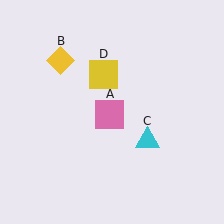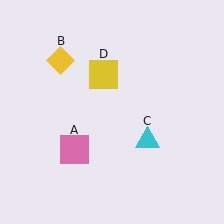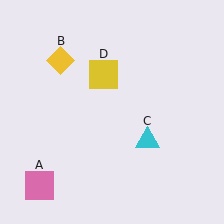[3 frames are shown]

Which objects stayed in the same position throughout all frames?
Yellow diamond (object B) and cyan triangle (object C) and yellow square (object D) remained stationary.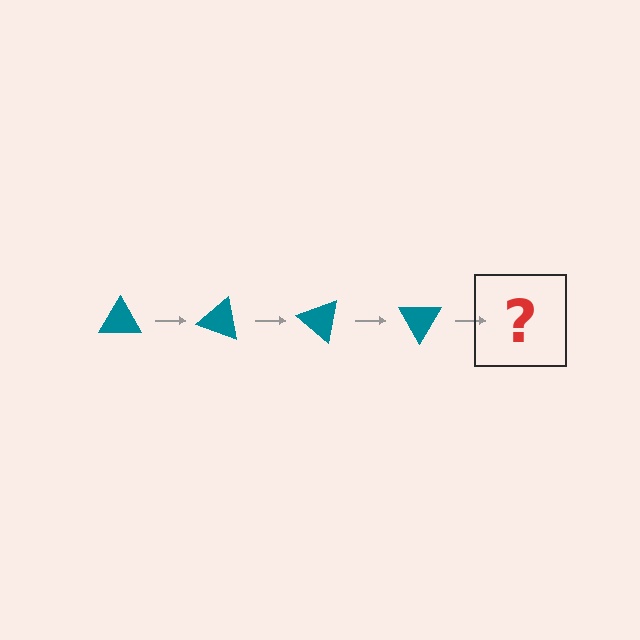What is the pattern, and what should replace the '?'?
The pattern is that the triangle rotates 20 degrees each step. The '?' should be a teal triangle rotated 80 degrees.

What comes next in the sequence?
The next element should be a teal triangle rotated 80 degrees.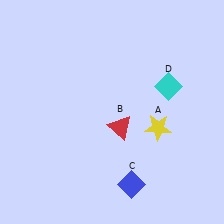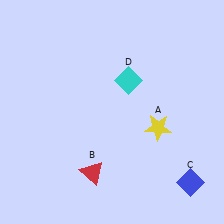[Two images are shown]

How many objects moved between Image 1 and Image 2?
3 objects moved between the two images.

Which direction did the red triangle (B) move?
The red triangle (B) moved down.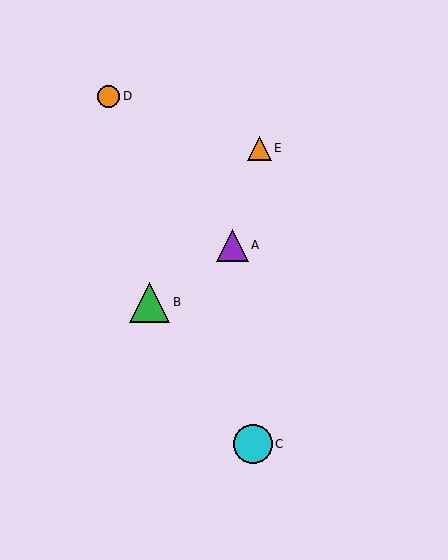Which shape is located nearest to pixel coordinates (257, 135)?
The orange triangle (labeled E) at (259, 148) is nearest to that location.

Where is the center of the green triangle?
The center of the green triangle is at (149, 302).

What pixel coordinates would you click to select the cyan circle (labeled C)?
Click at (253, 444) to select the cyan circle C.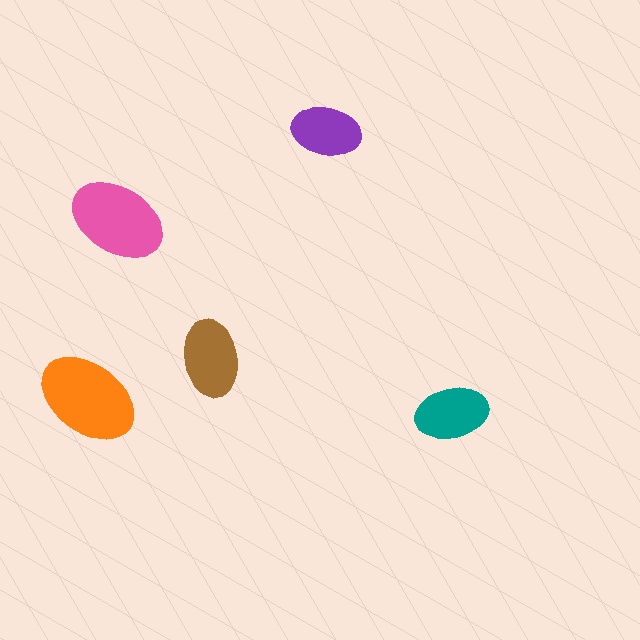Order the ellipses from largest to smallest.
the orange one, the pink one, the brown one, the teal one, the purple one.